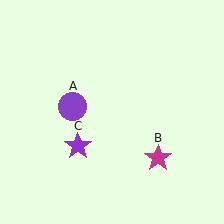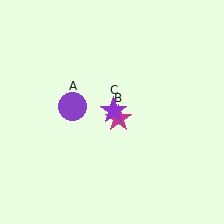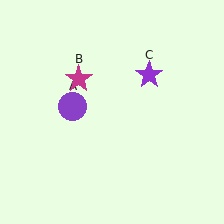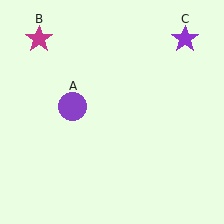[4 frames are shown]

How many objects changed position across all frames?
2 objects changed position: magenta star (object B), purple star (object C).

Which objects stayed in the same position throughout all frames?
Purple circle (object A) remained stationary.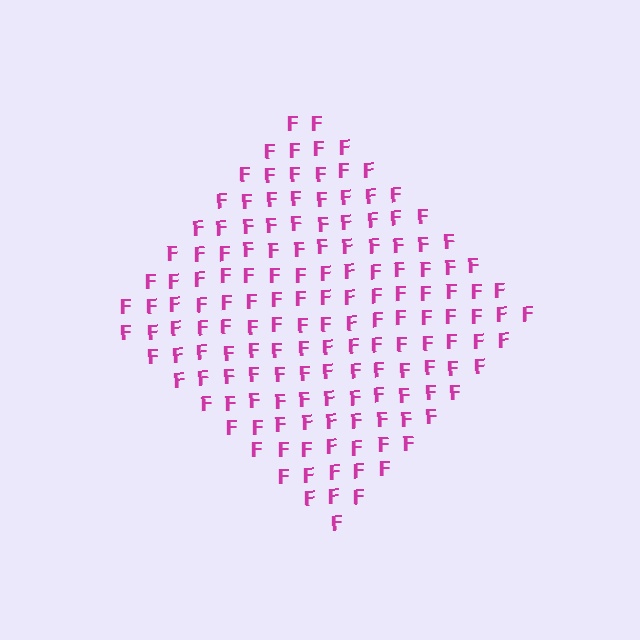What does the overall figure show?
The overall figure shows a diamond.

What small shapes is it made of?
It is made of small letter F's.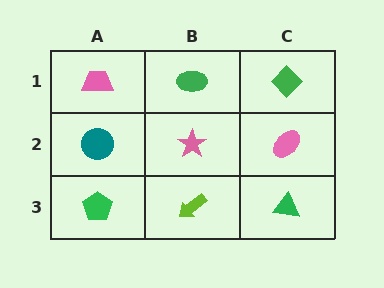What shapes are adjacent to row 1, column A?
A teal circle (row 2, column A), a green ellipse (row 1, column B).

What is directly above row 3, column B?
A pink star.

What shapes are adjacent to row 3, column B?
A pink star (row 2, column B), a green pentagon (row 3, column A), a green triangle (row 3, column C).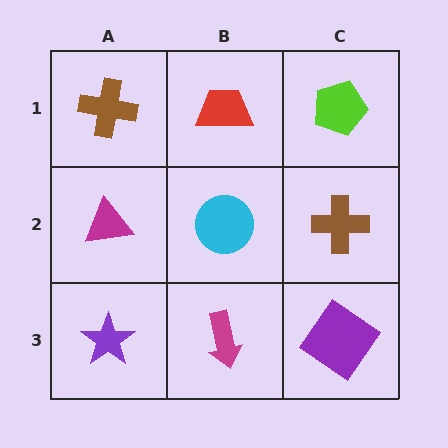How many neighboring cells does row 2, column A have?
3.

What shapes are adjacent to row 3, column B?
A cyan circle (row 2, column B), a purple star (row 3, column A), a purple diamond (row 3, column C).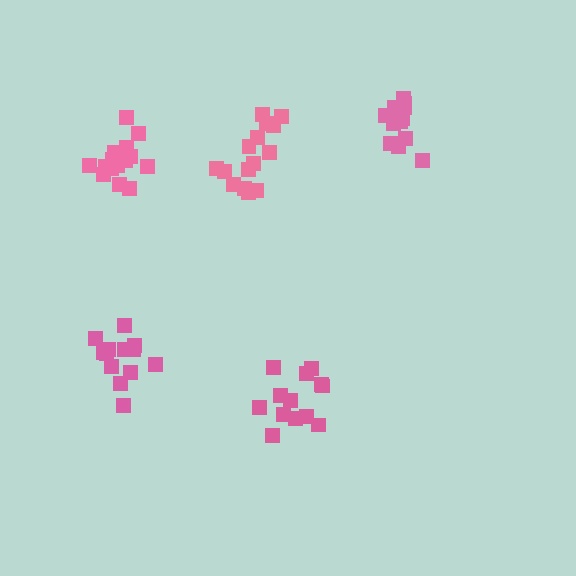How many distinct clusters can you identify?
There are 5 distinct clusters.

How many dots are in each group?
Group 1: 13 dots, Group 2: 14 dots, Group 3: 18 dots, Group 4: 14 dots, Group 5: 15 dots (74 total).